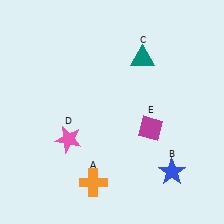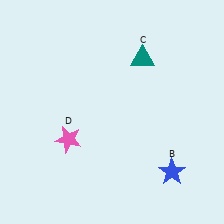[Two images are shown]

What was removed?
The magenta diamond (E), the orange cross (A) were removed in Image 2.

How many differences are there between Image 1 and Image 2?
There are 2 differences between the two images.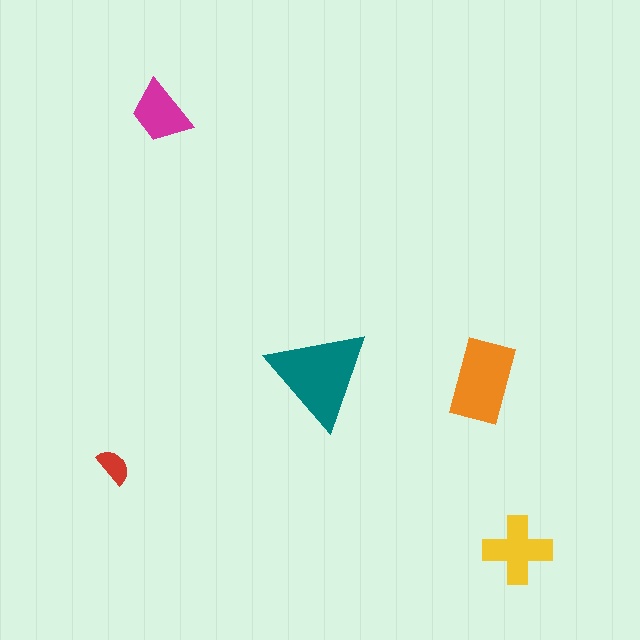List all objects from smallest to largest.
The red semicircle, the magenta trapezoid, the yellow cross, the orange rectangle, the teal triangle.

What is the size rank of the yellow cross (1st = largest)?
3rd.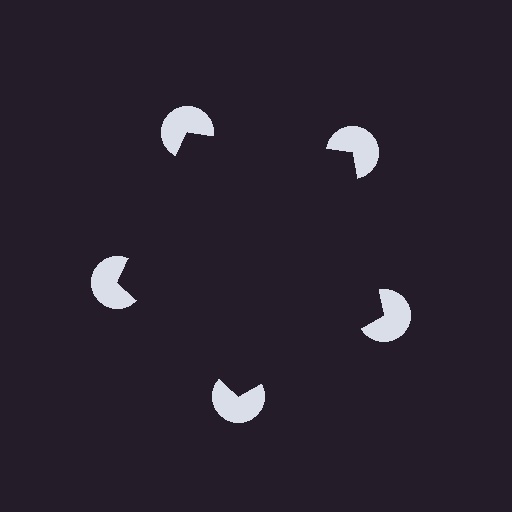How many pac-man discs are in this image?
There are 5 — one at each vertex of the illusory pentagon.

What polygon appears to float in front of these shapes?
An illusory pentagon — its edges are inferred from the aligned wedge cuts in the pac-man discs, not physically drawn.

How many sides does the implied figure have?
5 sides.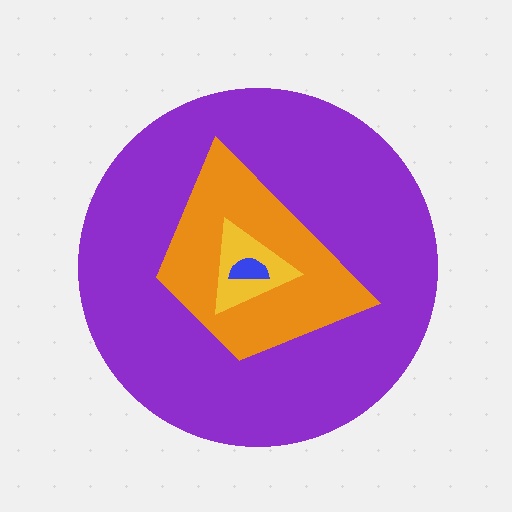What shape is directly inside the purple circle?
The orange trapezoid.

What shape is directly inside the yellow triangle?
The blue semicircle.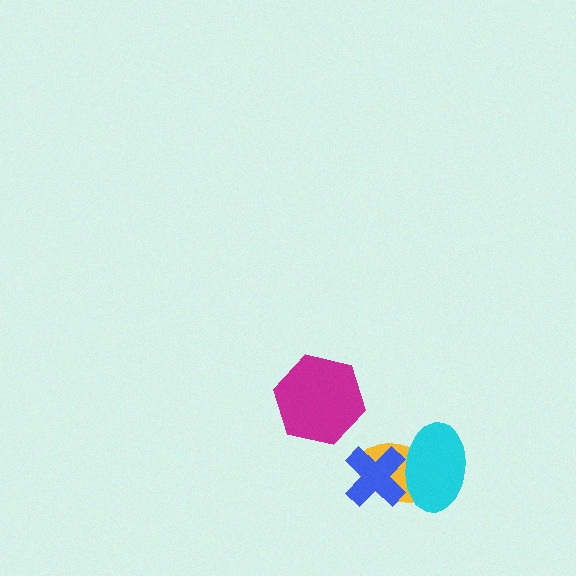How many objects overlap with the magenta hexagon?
0 objects overlap with the magenta hexagon.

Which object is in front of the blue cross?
The cyan ellipse is in front of the blue cross.